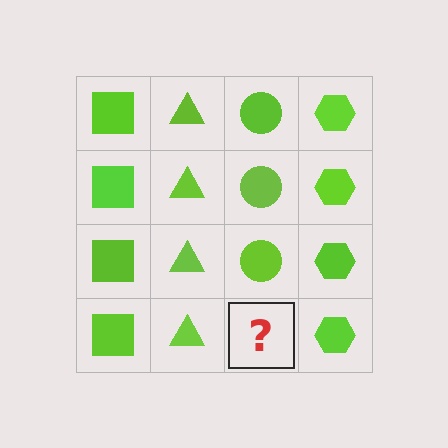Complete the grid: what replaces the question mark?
The question mark should be replaced with a lime circle.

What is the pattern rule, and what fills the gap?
The rule is that each column has a consistent shape. The gap should be filled with a lime circle.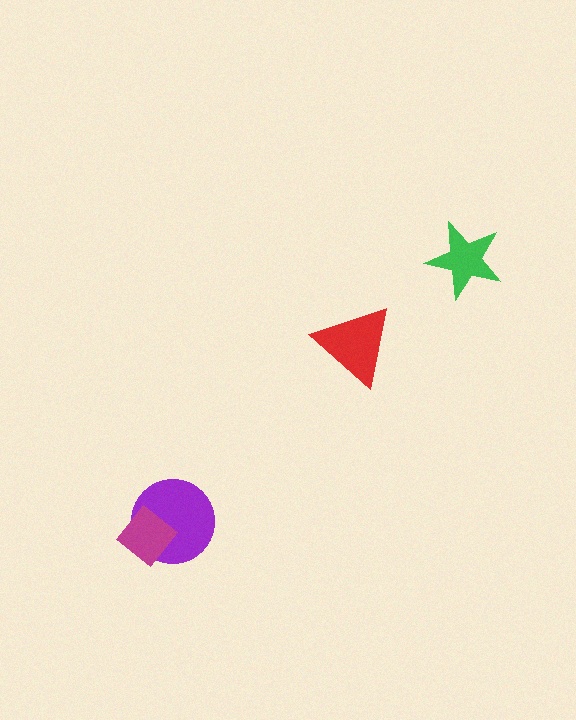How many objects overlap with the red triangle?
0 objects overlap with the red triangle.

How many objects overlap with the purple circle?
1 object overlaps with the purple circle.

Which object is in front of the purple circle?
The magenta diamond is in front of the purple circle.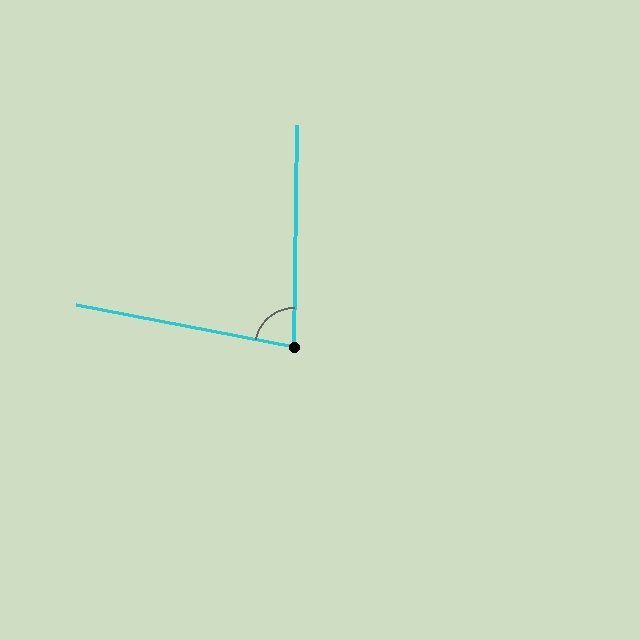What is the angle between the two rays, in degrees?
Approximately 80 degrees.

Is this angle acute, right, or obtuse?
It is acute.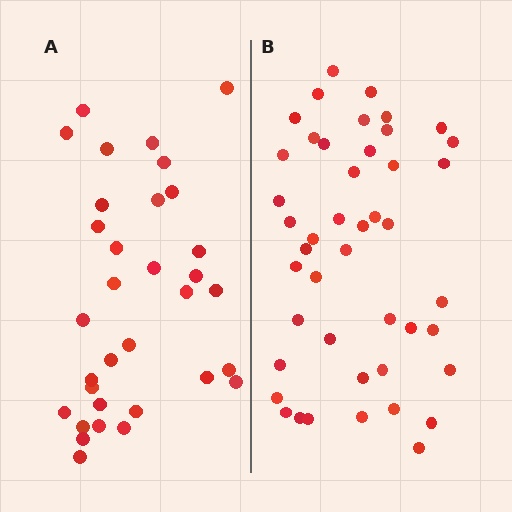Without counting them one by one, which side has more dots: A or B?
Region B (the right region) has more dots.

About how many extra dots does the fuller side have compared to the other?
Region B has roughly 12 or so more dots than region A.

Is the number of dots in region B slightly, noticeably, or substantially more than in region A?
Region B has noticeably more, but not dramatically so. The ratio is roughly 1.4 to 1.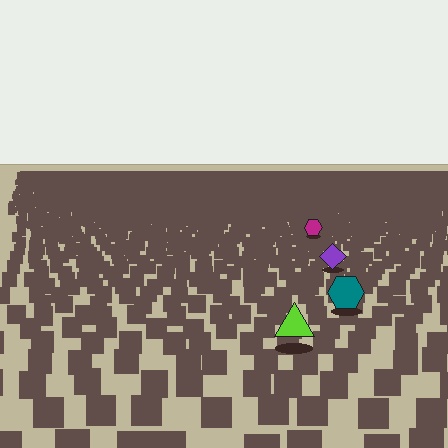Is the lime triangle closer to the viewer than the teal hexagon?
Yes. The lime triangle is closer — you can tell from the texture gradient: the ground texture is coarser near it.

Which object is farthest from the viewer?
The magenta hexagon is farthest from the viewer. It appears smaller and the ground texture around it is denser.